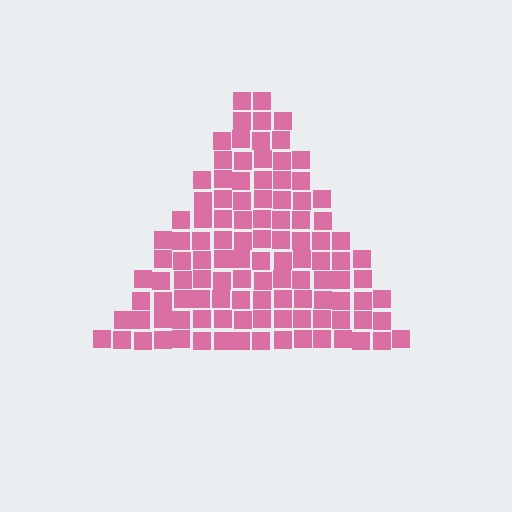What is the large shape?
The large shape is a triangle.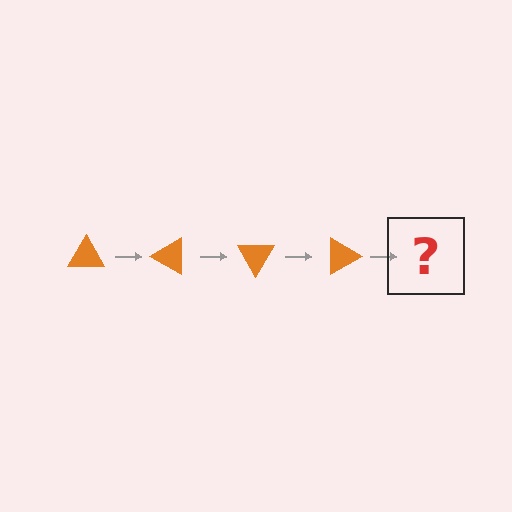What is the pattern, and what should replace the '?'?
The pattern is that the triangle rotates 30 degrees each step. The '?' should be an orange triangle rotated 120 degrees.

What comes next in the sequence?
The next element should be an orange triangle rotated 120 degrees.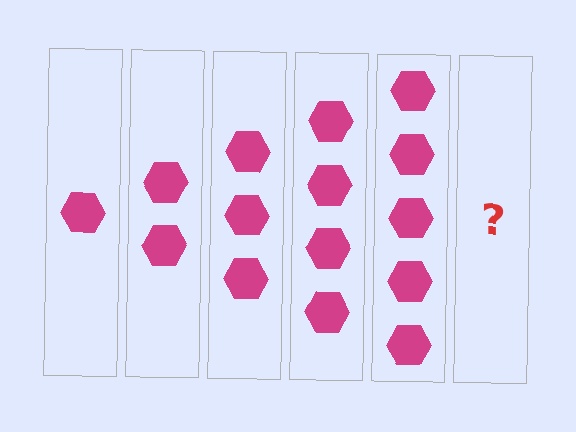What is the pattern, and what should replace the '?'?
The pattern is that each step adds one more hexagon. The '?' should be 6 hexagons.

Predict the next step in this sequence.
The next step is 6 hexagons.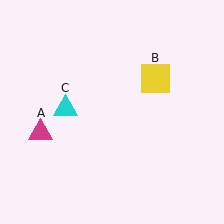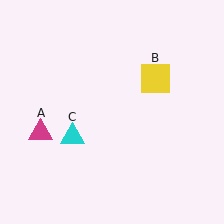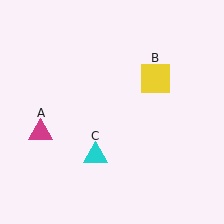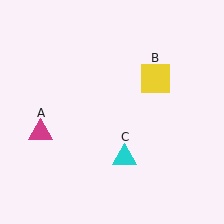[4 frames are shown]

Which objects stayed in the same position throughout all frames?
Magenta triangle (object A) and yellow square (object B) remained stationary.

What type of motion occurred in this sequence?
The cyan triangle (object C) rotated counterclockwise around the center of the scene.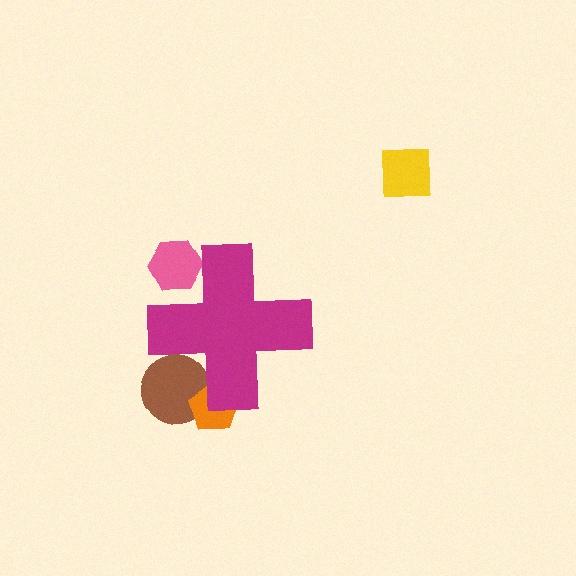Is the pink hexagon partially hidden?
Yes, the pink hexagon is partially hidden behind the magenta cross.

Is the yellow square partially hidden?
No, the yellow square is fully visible.